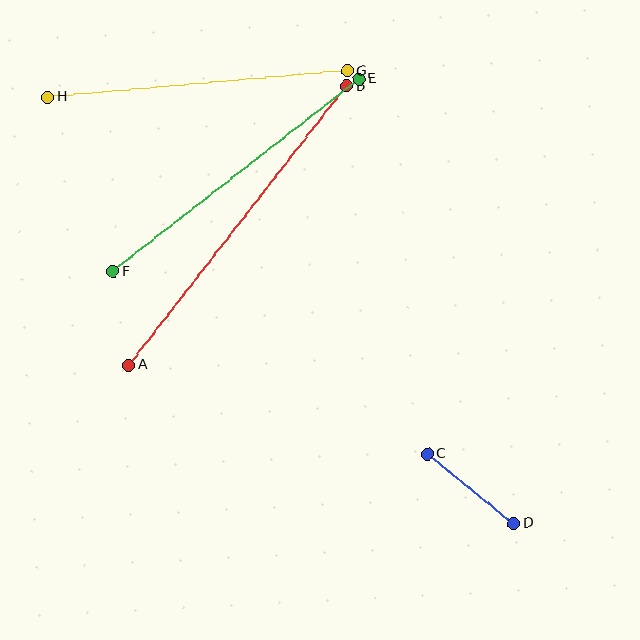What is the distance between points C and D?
The distance is approximately 111 pixels.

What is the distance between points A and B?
The distance is approximately 354 pixels.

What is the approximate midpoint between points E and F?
The midpoint is at approximately (236, 175) pixels.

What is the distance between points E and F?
The distance is approximately 312 pixels.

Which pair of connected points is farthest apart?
Points A and B are farthest apart.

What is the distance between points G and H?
The distance is approximately 301 pixels.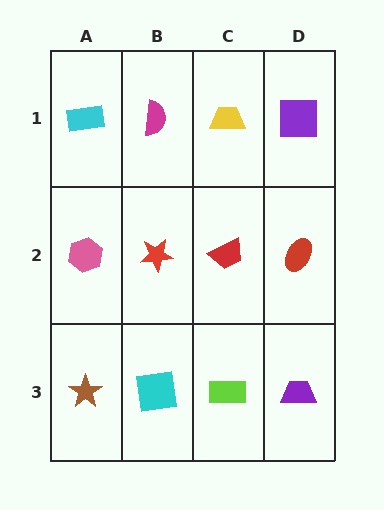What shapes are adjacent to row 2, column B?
A magenta semicircle (row 1, column B), a cyan square (row 3, column B), a pink hexagon (row 2, column A), a red trapezoid (row 2, column C).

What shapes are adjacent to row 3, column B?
A red star (row 2, column B), a brown star (row 3, column A), a lime rectangle (row 3, column C).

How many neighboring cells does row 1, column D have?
2.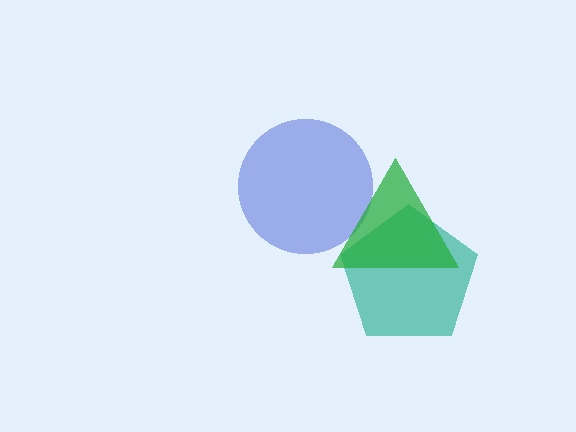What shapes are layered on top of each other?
The layered shapes are: a teal pentagon, a blue circle, a green triangle.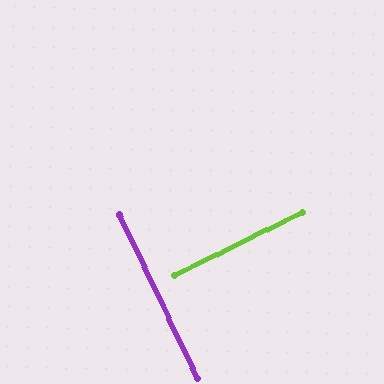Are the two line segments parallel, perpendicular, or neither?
Perpendicular — they meet at approximately 89°.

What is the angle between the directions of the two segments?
Approximately 89 degrees.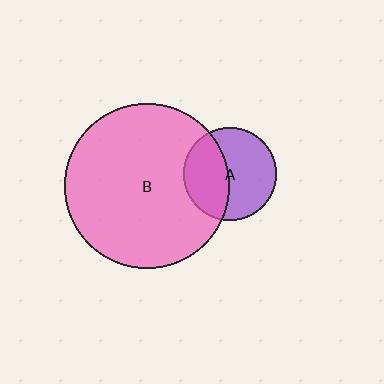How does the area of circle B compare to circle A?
Approximately 3.1 times.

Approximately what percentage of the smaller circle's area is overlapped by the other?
Approximately 40%.